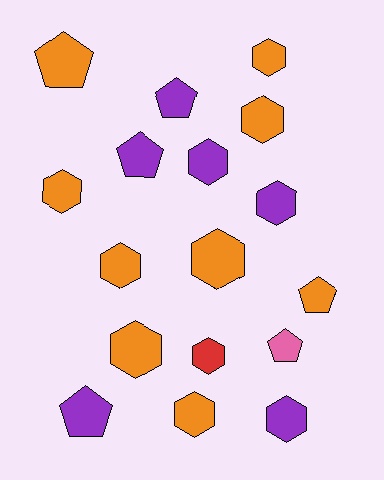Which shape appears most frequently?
Hexagon, with 11 objects.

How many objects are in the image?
There are 17 objects.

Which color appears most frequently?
Orange, with 9 objects.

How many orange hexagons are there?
There are 7 orange hexagons.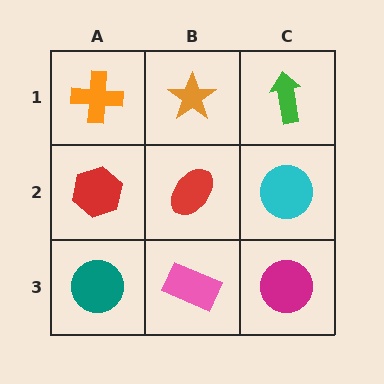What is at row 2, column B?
A red ellipse.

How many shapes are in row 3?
3 shapes.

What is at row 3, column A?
A teal circle.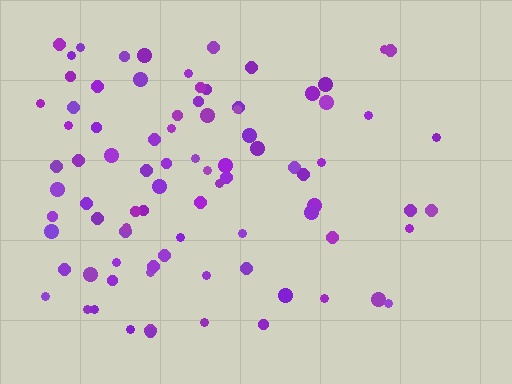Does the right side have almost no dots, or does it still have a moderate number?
Still a moderate number, just noticeably fewer than the left.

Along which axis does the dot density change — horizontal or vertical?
Horizontal.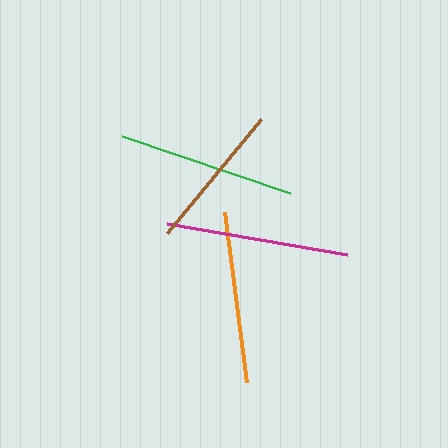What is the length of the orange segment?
The orange segment is approximately 172 pixels long.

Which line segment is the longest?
The magenta line is the longest at approximately 183 pixels.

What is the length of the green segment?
The green segment is approximately 177 pixels long.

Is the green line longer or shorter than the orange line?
The green line is longer than the orange line.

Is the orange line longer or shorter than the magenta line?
The magenta line is longer than the orange line.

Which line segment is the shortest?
The brown line is the shortest at approximately 149 pixels.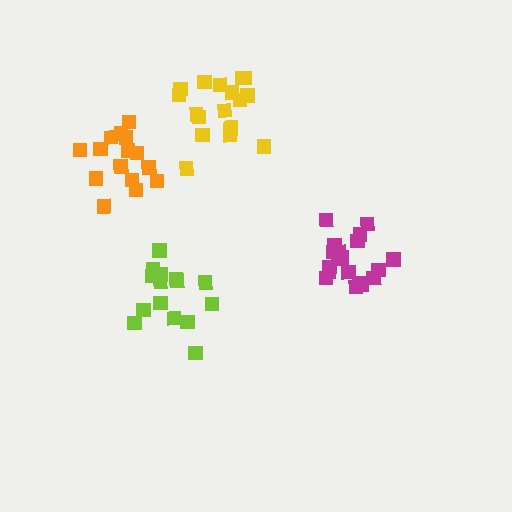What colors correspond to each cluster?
The clusters are colored: magenta, lime, orange, yellow.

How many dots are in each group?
Group 1: 18 dots, Group 2: 15 dots, Group 3: 15 dots, Group 4: 18 dots (66 total).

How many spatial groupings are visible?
There are 4 spatial groupings.